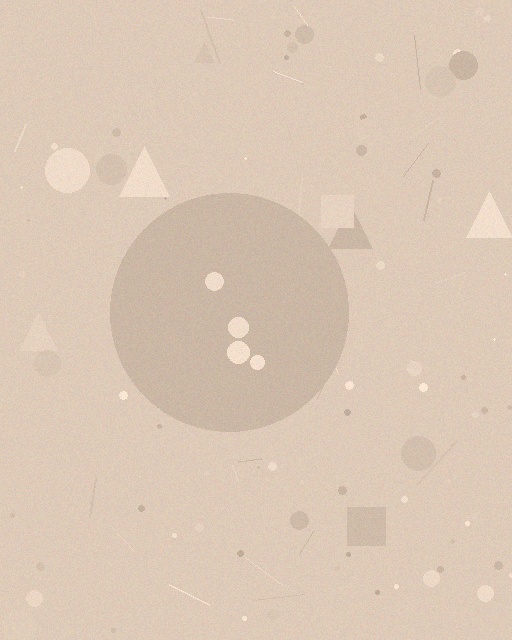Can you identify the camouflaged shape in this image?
The camouflaged shape is a circle.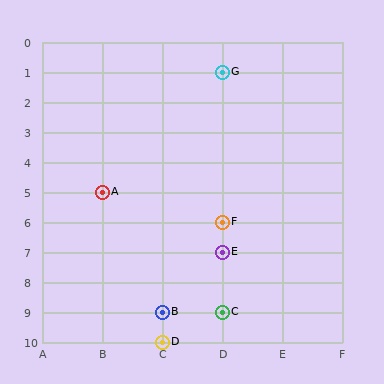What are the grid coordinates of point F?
Point F is at grid coordinates (D, 6).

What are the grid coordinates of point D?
Point D is at grid coordinates (C, 10).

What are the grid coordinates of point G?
Point G is at grid coordinates (D, 1).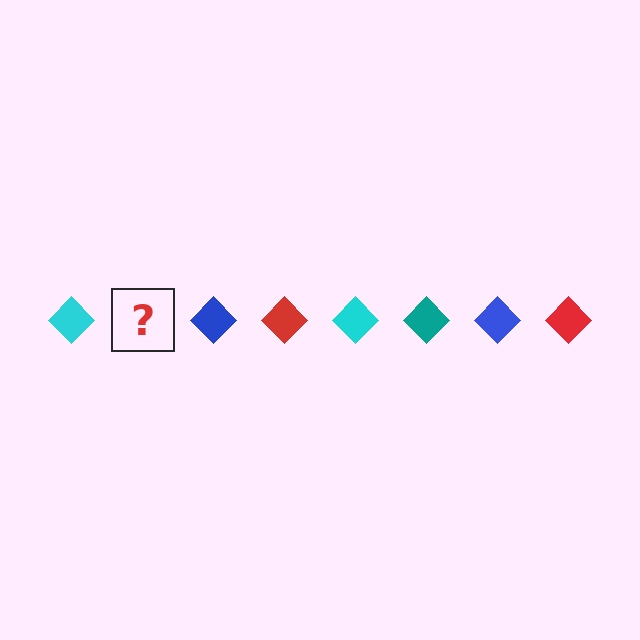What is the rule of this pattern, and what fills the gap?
The rule is that the pattern cycles through cyan, teal, blue, red diamonds. The gap should be filled with a teal diamond.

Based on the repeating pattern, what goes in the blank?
The blank should be a teal diamond.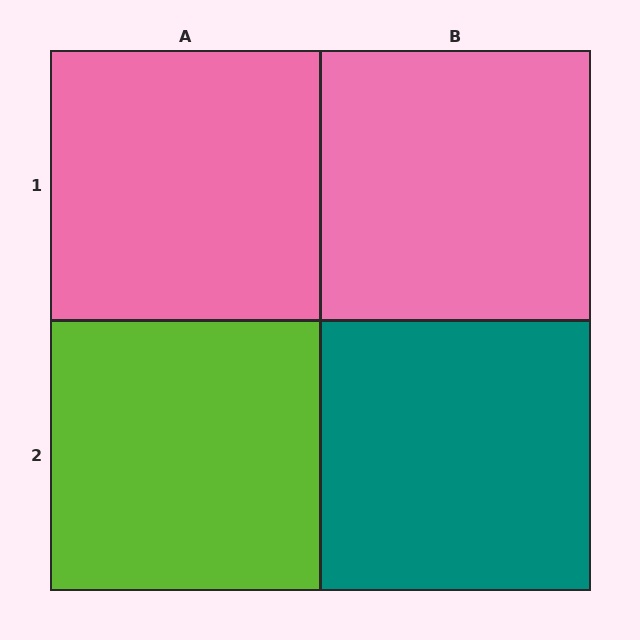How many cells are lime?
1 cell is lime.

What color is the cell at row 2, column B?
Teal.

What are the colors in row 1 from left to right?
Pink, pink.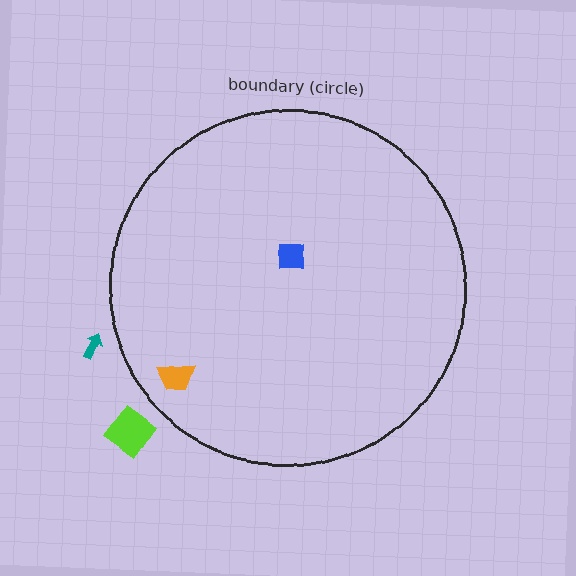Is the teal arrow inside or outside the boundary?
Outside.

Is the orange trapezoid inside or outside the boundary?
Inside.